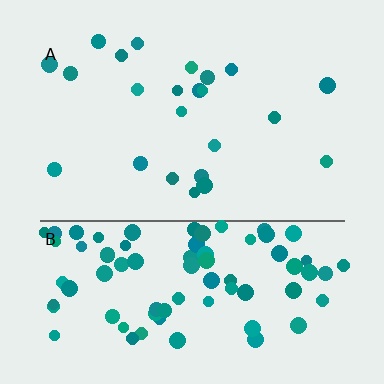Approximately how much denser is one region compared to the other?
Approximately 3.7× — region B over region A.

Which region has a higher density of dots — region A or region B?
B (the bottom).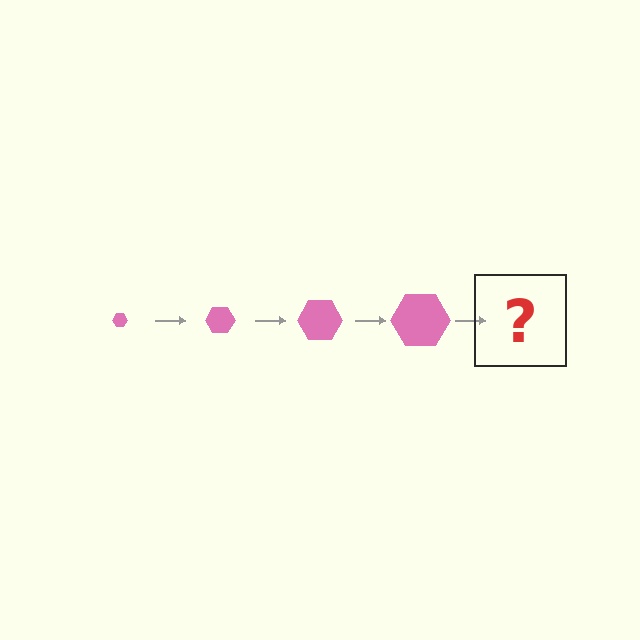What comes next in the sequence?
The next element should be a pink hexagon, larger than the previous one.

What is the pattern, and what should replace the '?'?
The pattern is that the hexagon gets progressively larger each step. The '?' should be a pink hexagon, larger than the previous one.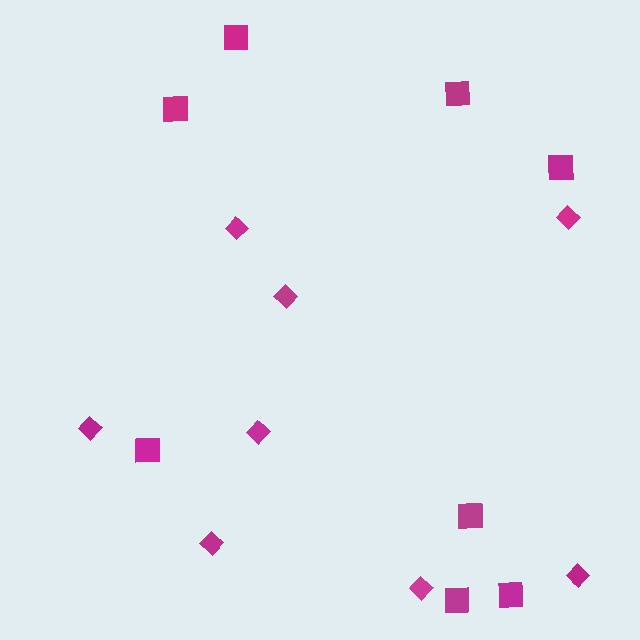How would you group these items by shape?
There are 2 groups: one group of squares (8) and one group of diamonds (8).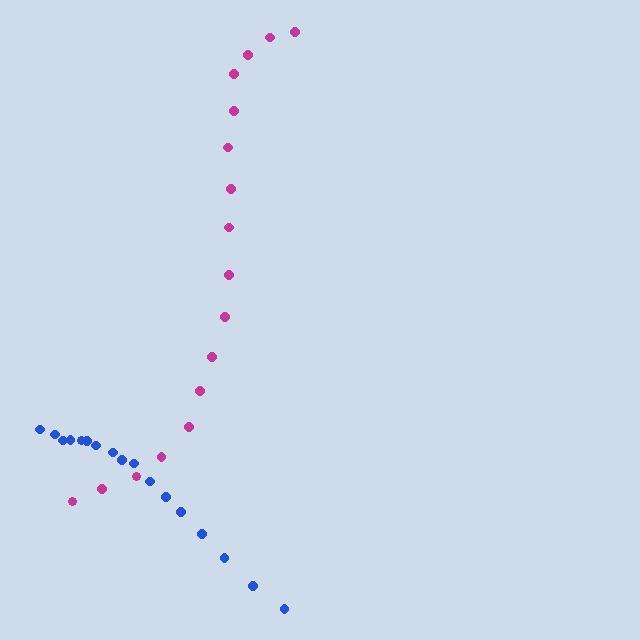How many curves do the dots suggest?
There are 2 distinct paths.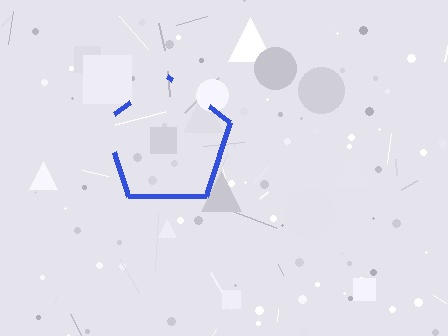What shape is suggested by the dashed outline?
The dashed outline suggests a pentagon.